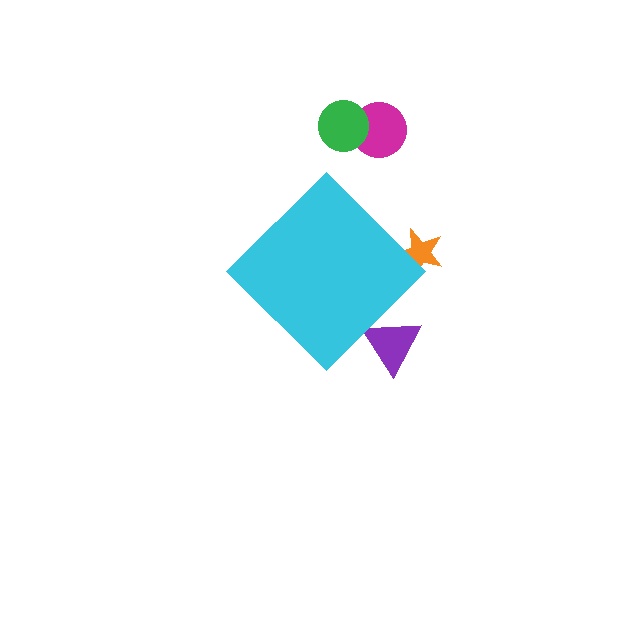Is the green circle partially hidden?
No, the green circle is fully visible.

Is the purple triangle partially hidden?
Yes, the purple triangle is partially hidden behind the cyan diamond.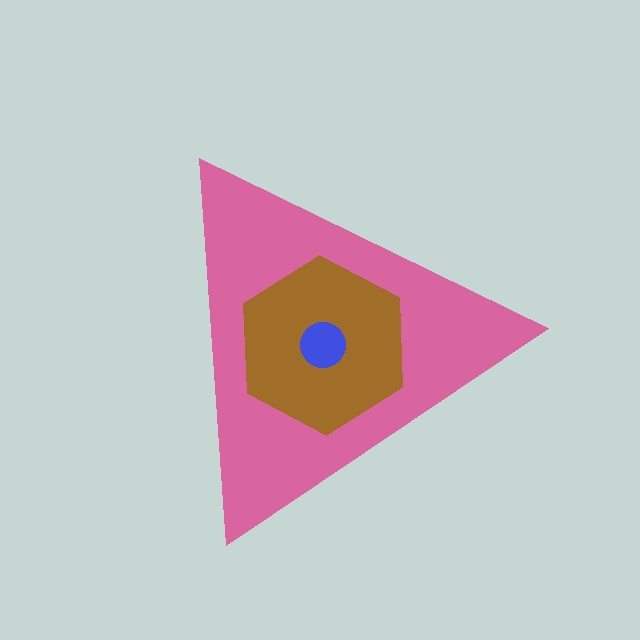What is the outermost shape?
The pink triangle.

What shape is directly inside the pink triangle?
The brown hexagon.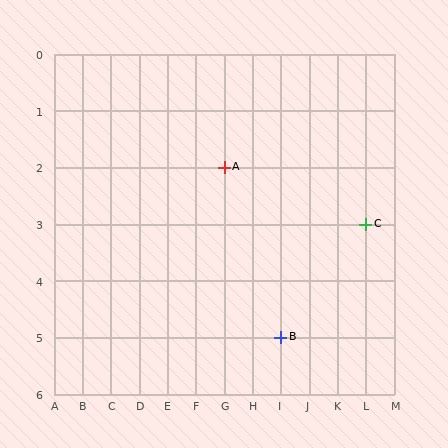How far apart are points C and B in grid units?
Points C and B are 3 columns and 2 rows apart (about 3.6 grid units diagonally).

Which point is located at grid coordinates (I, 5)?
Point B is at (I, 5).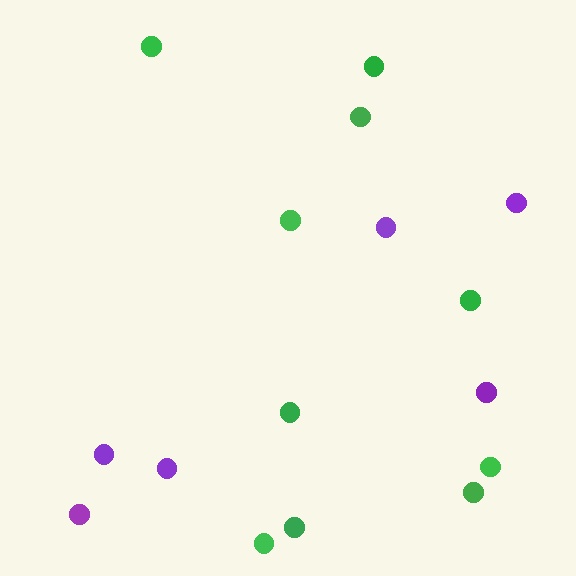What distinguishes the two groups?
There are 2 groups: one group of purple circles (6) and one group of green circles (10).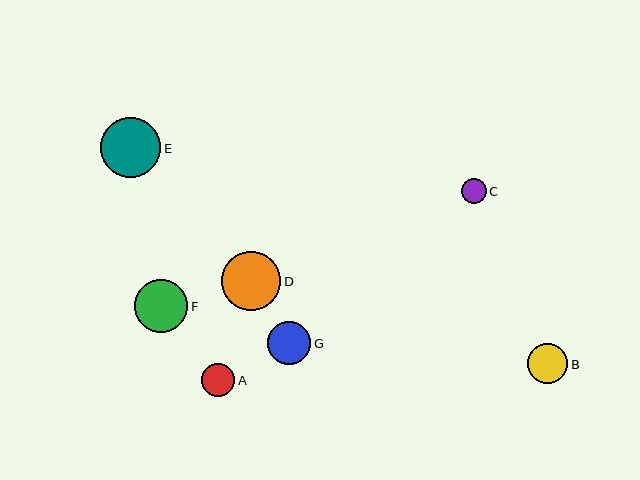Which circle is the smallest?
Circle C is the smallest with a size of approximately 25 pixels.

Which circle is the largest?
Circle E is the largest with a size of approximately 61 pixels.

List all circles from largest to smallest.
From largest to smallest: E, D, F, G, B, A, C.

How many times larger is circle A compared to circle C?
Circle A is approximately 1.4 times the size of circle C.